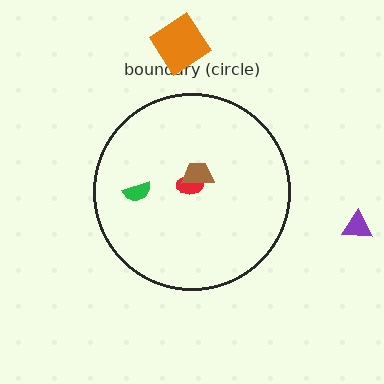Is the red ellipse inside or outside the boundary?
Inside.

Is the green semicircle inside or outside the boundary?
Inside.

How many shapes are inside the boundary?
3 inside, 2 outside.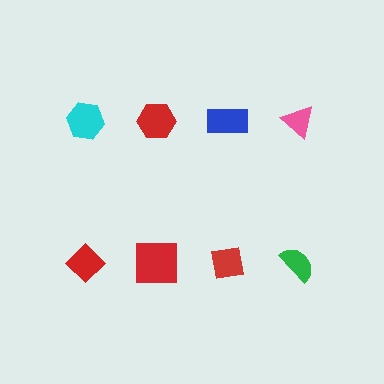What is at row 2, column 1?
A red diamond.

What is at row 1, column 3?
A blue rectangle.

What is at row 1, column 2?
A red hexagon.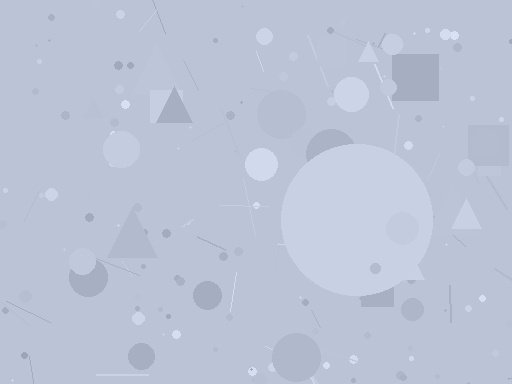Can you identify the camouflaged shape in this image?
The camouflaged shape is a circle.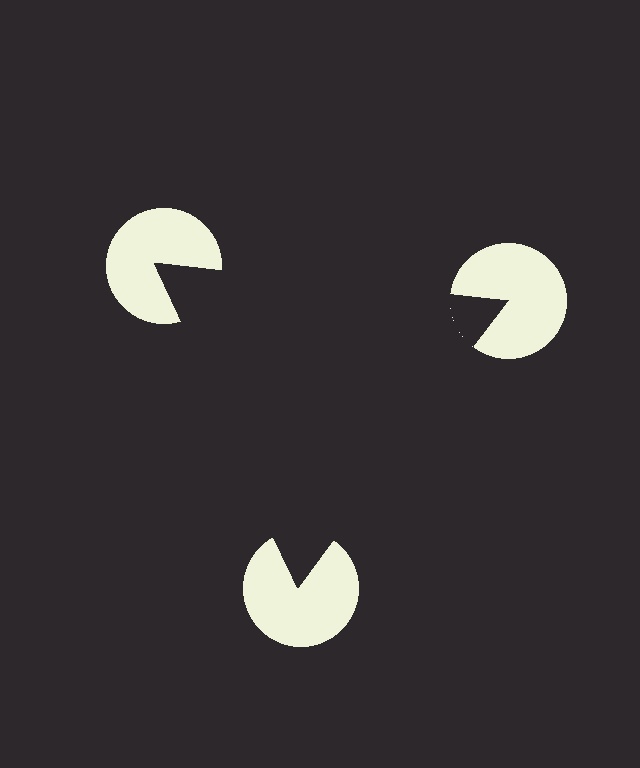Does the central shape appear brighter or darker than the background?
It typically appears slightly darker than the background, even though no actual brightness change is drawn.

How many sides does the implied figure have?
3 sides.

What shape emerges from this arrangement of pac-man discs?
An illusory triangle — its edges are inferred from the aligned wedge cuts in the pac-man discs, not physically drawn.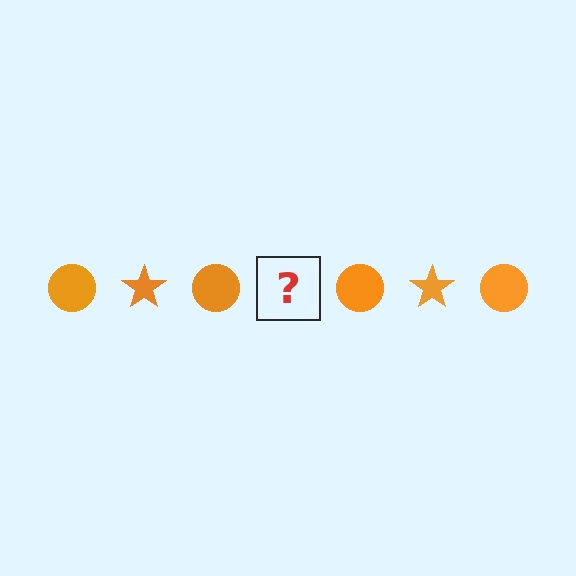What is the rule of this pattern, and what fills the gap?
The rule is that the pattern cycles through circle, star shapes in orange. The gap should be filled with an orange star.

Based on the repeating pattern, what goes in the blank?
The blank should be an orange star.